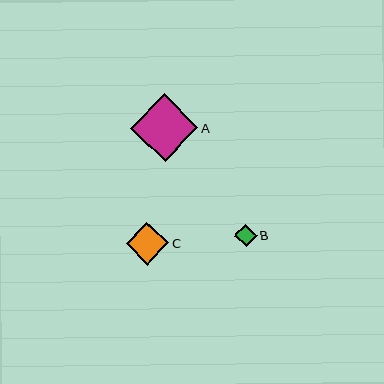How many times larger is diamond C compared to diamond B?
Diamond C is approximately 1.9 times the size of diamond B.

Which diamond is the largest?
Diamond A is the largest with a size of approximately 68 pixels.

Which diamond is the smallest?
Diamond B is the smallest with a size of approximately 22 pixels.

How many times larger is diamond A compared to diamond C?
Diamond A is approximately 1.6 times the size of diamond C.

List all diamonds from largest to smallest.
From largest to smallest: A, C, B.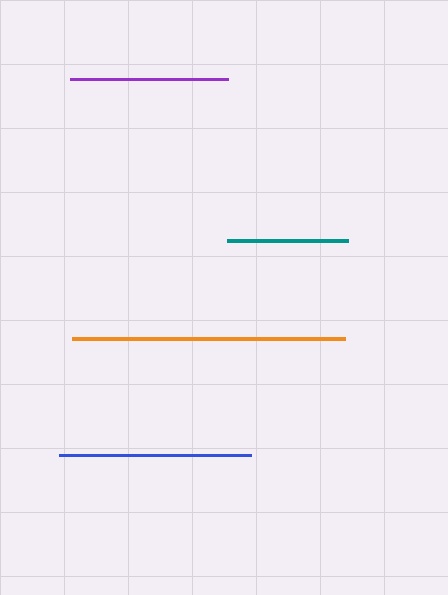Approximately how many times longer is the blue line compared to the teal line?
The blue line is approximately 1.6 times the length of the teal line.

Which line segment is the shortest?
The teal line is the shortest at approximately 121 pixels.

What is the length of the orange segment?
The orange segment is approximately 273 pixels long.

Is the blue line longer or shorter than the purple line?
The blue line is longer than the purple line.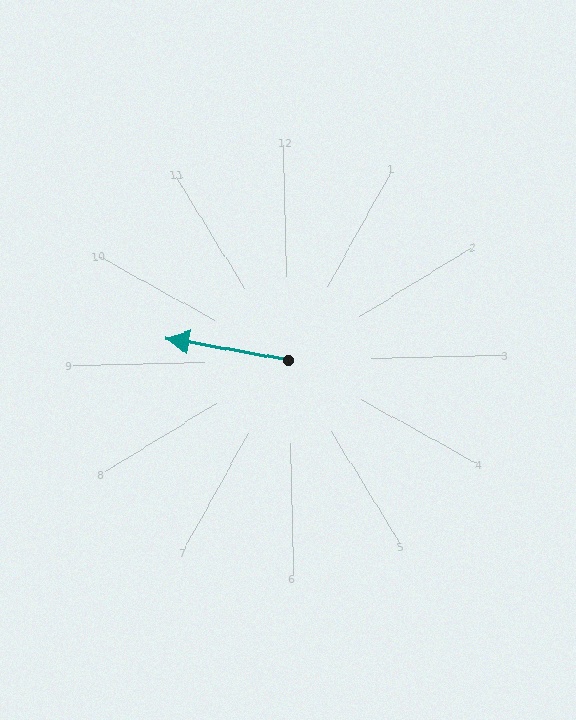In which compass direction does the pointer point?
West.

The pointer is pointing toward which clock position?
Roughly 9 o'clock.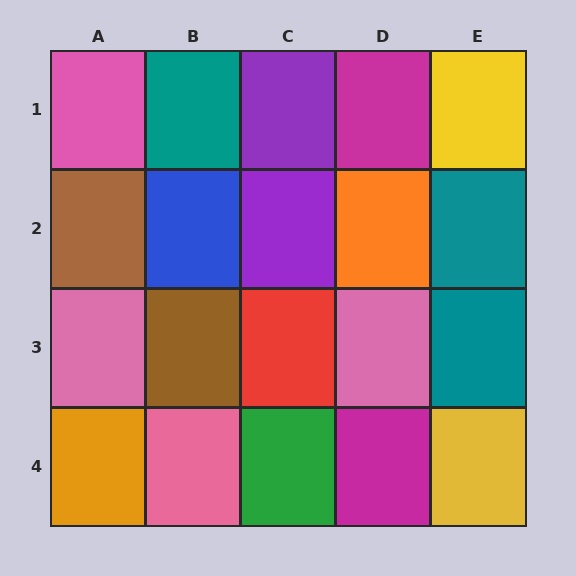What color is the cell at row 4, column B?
Pink.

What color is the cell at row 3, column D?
Pink.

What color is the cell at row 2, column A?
Brown.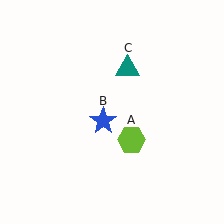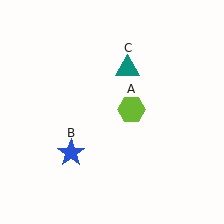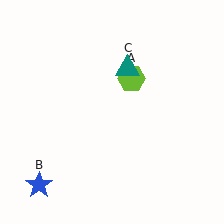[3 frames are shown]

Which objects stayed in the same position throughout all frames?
Teal triangle (object C) remained stationary.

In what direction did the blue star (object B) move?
The blue star (object B) moved down and to the left.